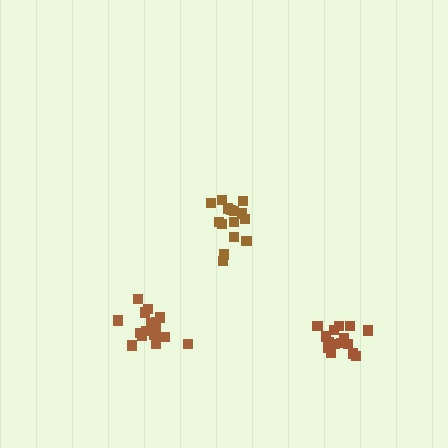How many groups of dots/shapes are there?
There are 3 groups.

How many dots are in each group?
Group 1: 15 dots, Group 2: 16 dots, Group 3: 15 dots (46 total).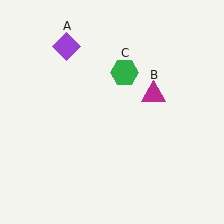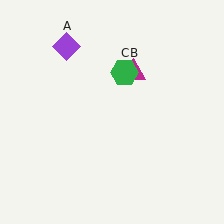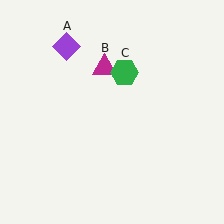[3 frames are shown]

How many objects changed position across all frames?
1 object changed position: magenta triangle (object B).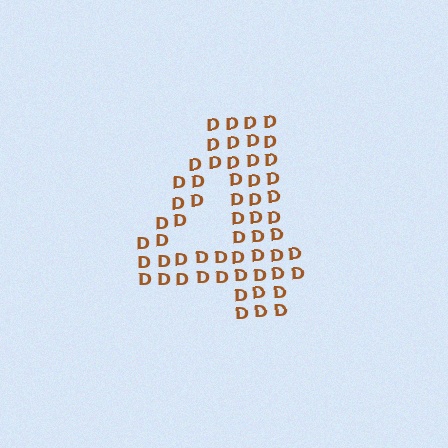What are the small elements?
The small elements are letter D's.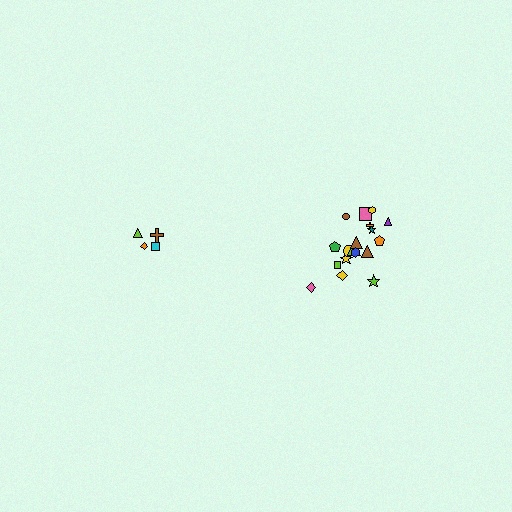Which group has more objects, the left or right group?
The right group.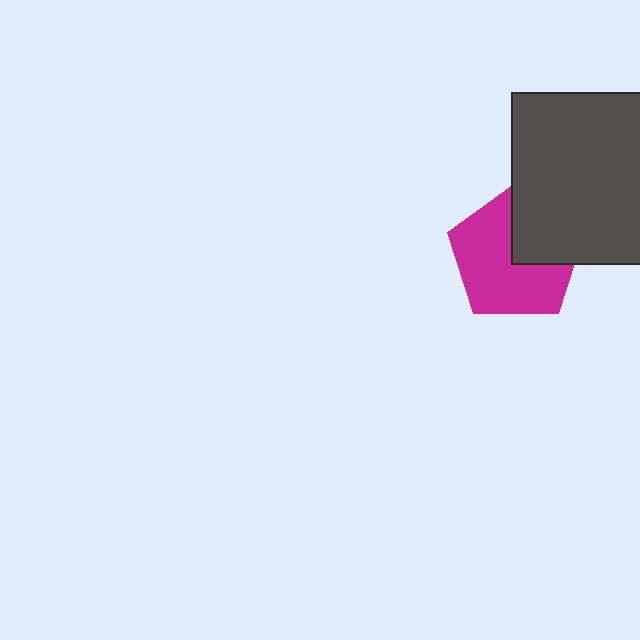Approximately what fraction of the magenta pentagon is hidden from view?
Roughly 34% of the magenta pentagon is hidden behind the dark gray rectangle.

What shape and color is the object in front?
The object in front is a dark gray rectangle.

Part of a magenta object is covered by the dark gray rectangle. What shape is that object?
It is a pentagon.